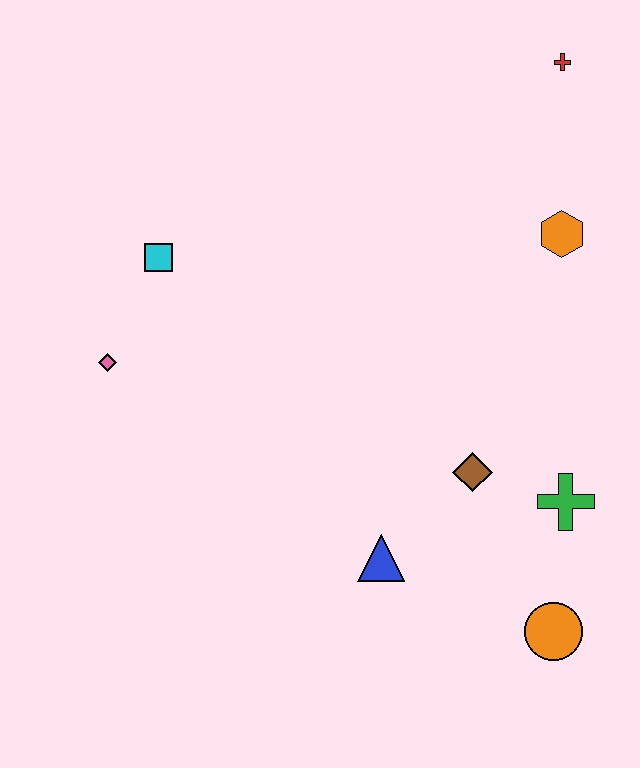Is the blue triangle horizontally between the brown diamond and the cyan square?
Yes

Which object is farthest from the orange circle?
The red cross is farthest from the orange circle.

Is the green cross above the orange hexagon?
No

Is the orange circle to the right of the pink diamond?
Yes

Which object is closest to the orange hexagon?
The red cross is closest to the orange hexagon.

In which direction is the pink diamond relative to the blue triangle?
The pink diamond is to the left of the blue triangle.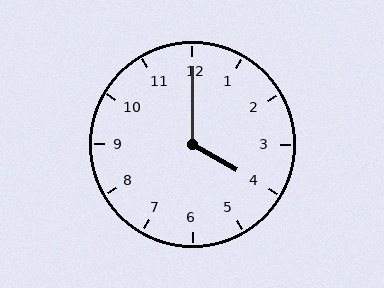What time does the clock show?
4:00.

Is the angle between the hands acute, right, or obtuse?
It is obtuse.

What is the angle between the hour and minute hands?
Approximately 120 degrees.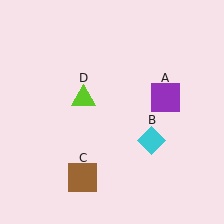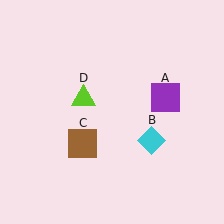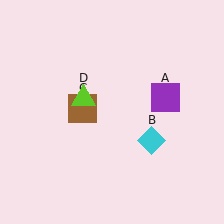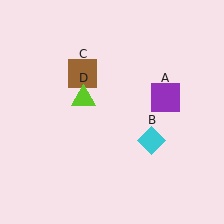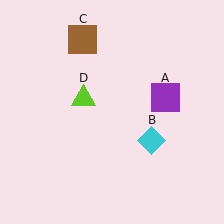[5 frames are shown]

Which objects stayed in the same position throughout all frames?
Purple square (object A) and cyan diamond (object B) and lime triangle (object D) remained stationary.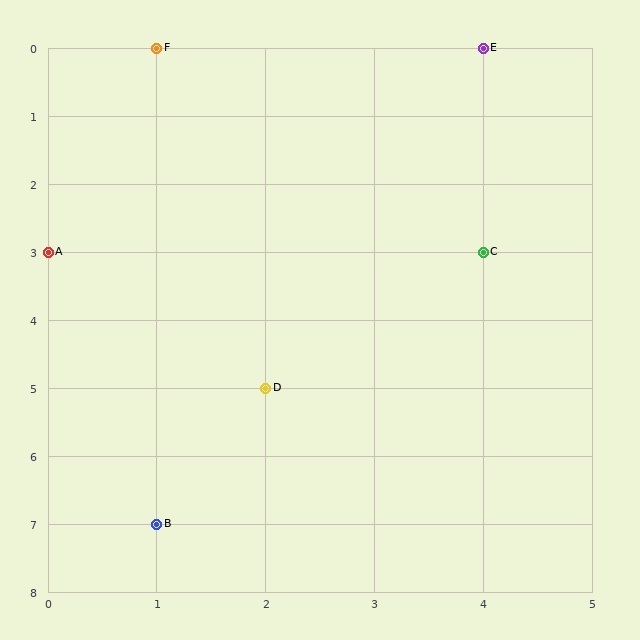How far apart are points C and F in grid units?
Points C and F are 3 columns and 3 rows apart (about 4.2 grid units diagonally).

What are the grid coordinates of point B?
Point B is at grid coordinates (1, 7).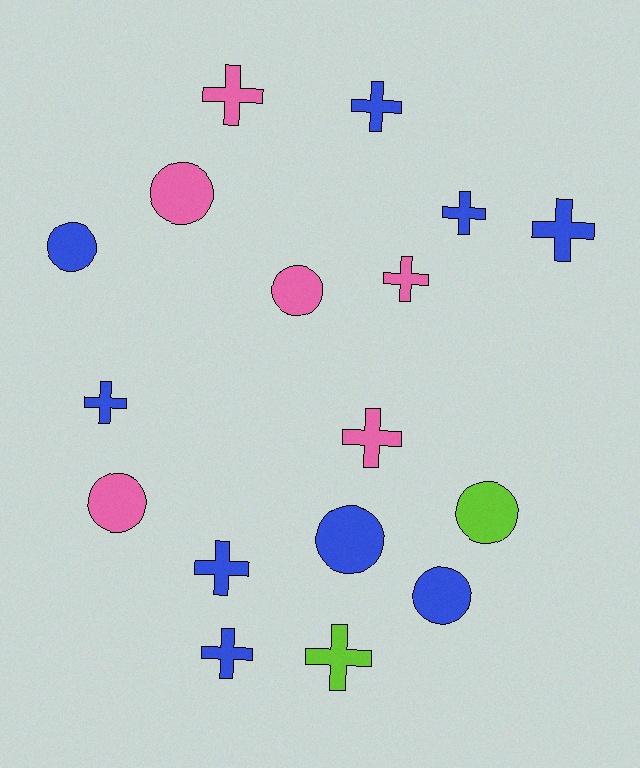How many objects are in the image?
There are 17 objects.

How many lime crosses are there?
There is 1 lime cross.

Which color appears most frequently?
Blue, with 9 objects.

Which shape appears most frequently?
Cross, with 10 objects.